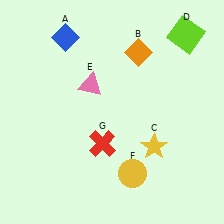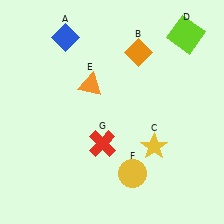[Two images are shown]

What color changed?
The triangle (E) changed from pink in Image 1 to orange in Image 2.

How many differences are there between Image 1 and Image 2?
There is 1 difference between the two images.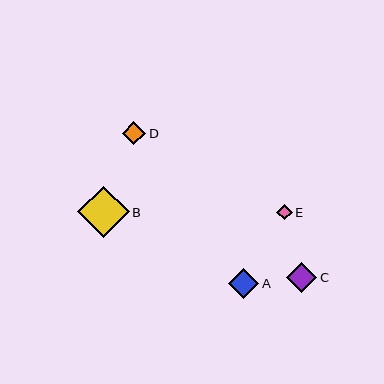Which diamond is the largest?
Diamond B is the largest with a size of approximately 52 pixels.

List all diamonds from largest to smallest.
From largest to smallest: B, A, C, D, E.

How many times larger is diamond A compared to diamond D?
Diamond A is approximately 1.3 times the size of diamond D.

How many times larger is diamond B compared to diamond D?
Diamond B is approximately 2.2 times the size of diamond D.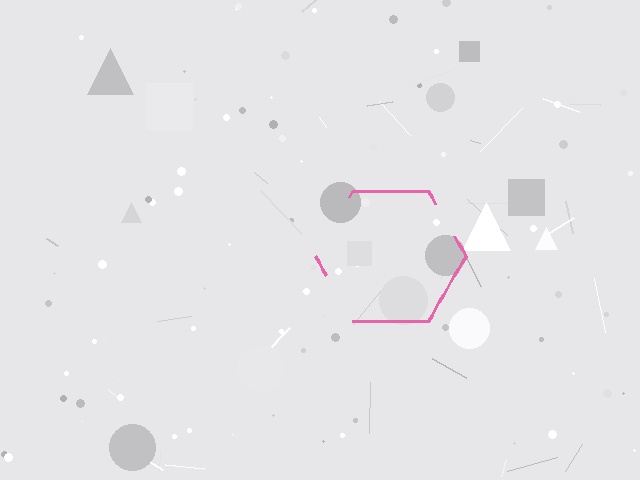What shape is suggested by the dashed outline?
The dashed outline suggests a hexagon.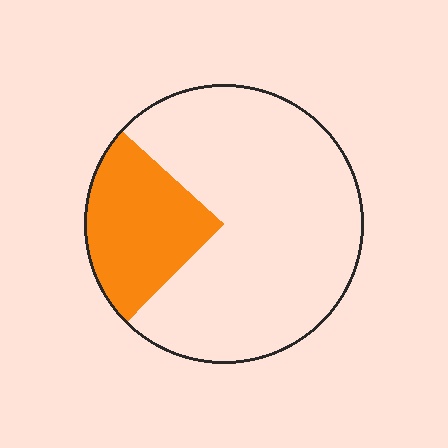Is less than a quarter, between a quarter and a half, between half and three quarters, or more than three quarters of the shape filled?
Less than a quarter.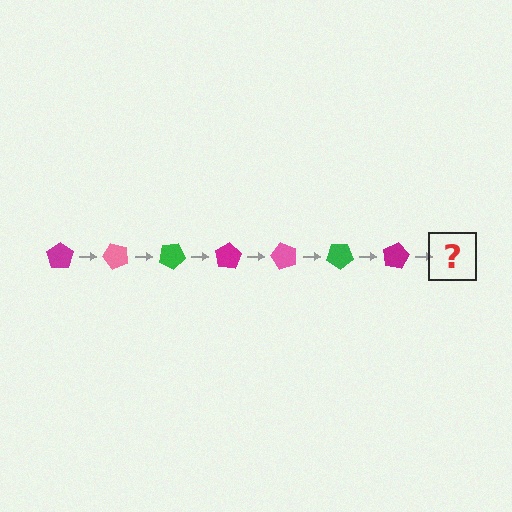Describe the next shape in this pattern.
It should be a pink pentagon, rotated 350 degrees from the start.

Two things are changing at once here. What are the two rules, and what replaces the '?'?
The two rules are that it rotates 50 degrees each step and the color cycles through magenta, pink, and green. The '?' should be a pink pentagon, rotated 350 degrees from the start.